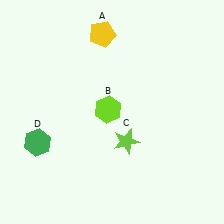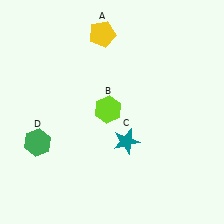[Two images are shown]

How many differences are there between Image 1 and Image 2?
There is 1 difference between the two images.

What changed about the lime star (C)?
In Image 1, C is lime. In Image 2, it changed to teal.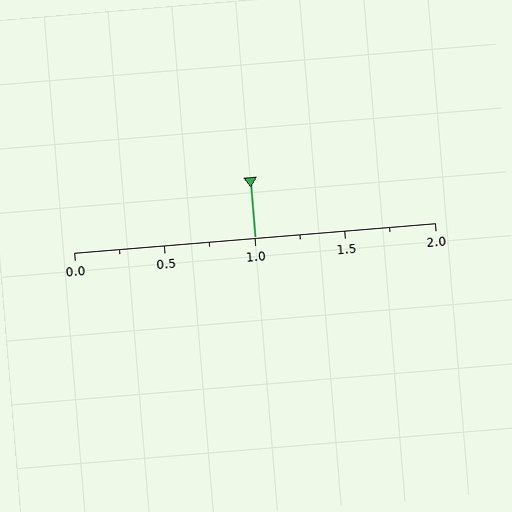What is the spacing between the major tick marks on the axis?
The major ticks are spaced 0.5 apart.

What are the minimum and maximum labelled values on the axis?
The axis runs from 0.0 to 2.0.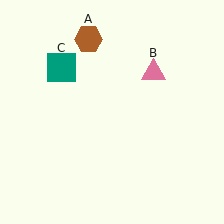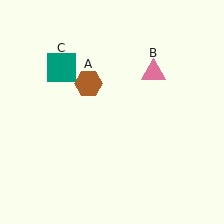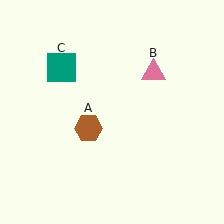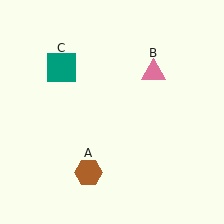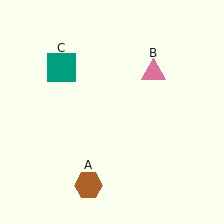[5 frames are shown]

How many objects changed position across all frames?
1 object changed position: brown hexagon (object A).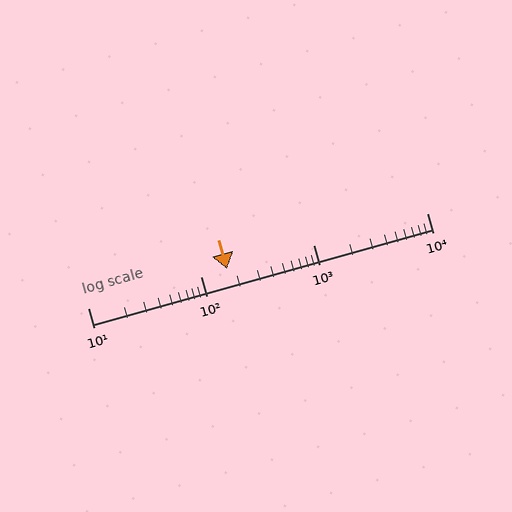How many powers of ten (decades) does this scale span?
The scale spans 3 decades, from 10 to 10000.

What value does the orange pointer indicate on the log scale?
The pointer indicates approximately 170.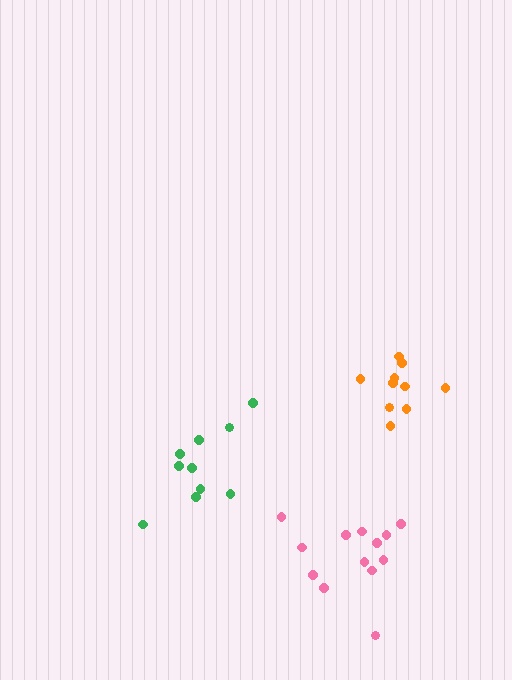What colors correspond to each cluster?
The clusters are colored: orange, pink, green.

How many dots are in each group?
Group 1: 10 dots, Group 2: 13 dots, Group 3: 10 dots (33 total).